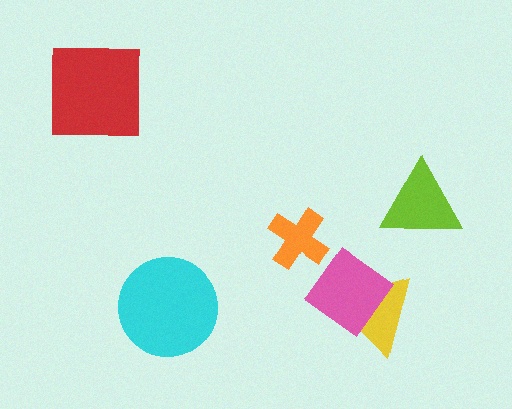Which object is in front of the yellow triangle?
The pink diamond is in front of the yellow triangle.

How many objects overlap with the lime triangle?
0 objects overlap with the lime triangle.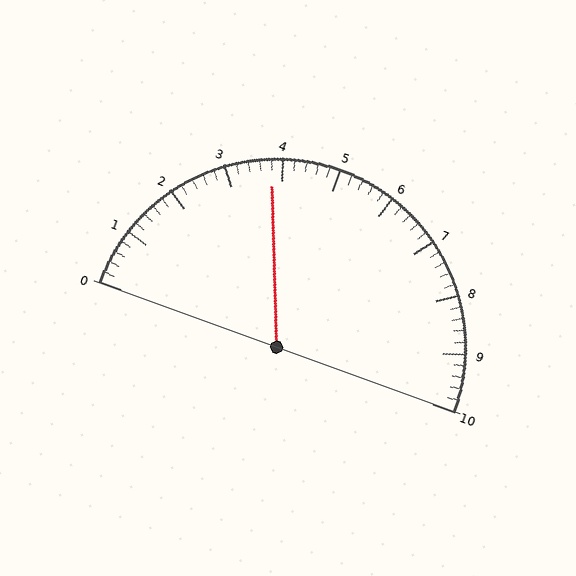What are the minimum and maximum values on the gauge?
The gauge ranges from 0 to 10.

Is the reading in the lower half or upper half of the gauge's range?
The reading is in the lower half of the range (0 to 10).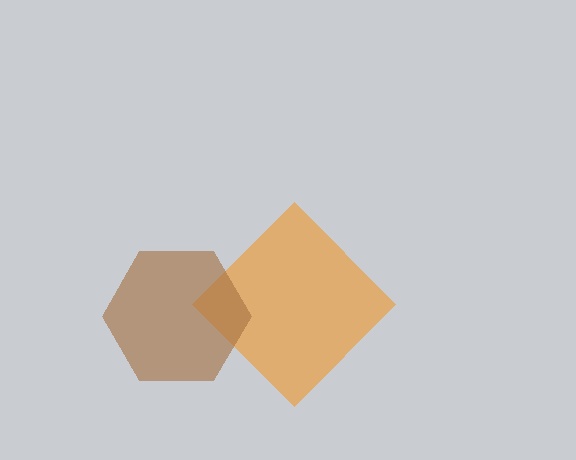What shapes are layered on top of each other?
The layered shapes are: an orange diamond, a brown hexagon.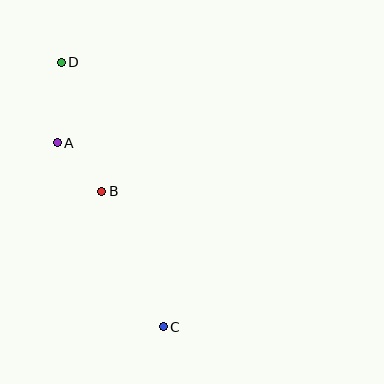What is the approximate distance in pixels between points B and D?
The distance between B and D is approximately 135 pixels.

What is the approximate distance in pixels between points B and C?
The distance between B and C is approximately 149 pixels.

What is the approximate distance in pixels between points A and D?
The distance between A and D is approximately 81 pixels.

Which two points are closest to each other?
Points A and B are closest to each other.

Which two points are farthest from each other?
Points C and D are farthest from each other.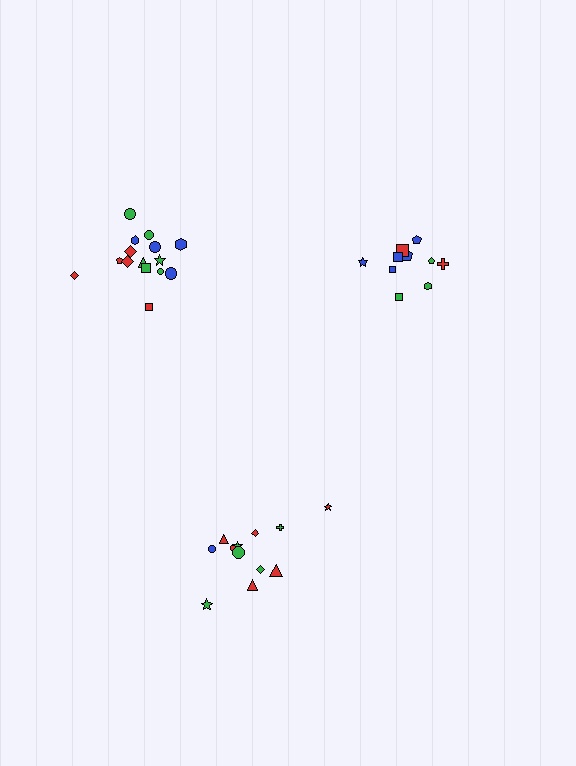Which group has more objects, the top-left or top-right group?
The top-left group.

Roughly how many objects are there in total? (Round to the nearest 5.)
Roughly 35 objects in total.